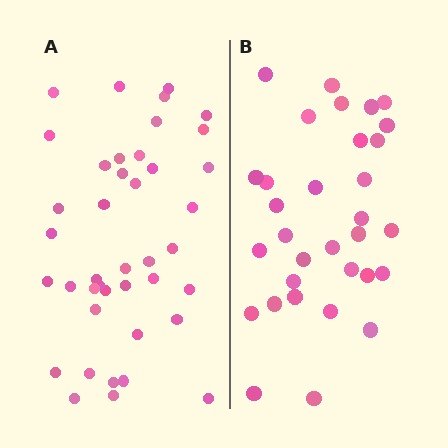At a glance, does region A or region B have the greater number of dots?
Region A (the left region) has more dots.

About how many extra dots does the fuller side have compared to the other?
Region A has roughly 8 or so more dots than region B.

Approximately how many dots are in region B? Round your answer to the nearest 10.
About 30 dots. (The exact count is 32, which rounds to 30.)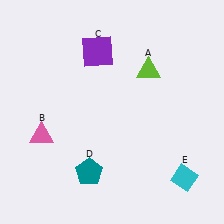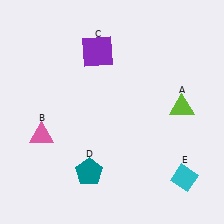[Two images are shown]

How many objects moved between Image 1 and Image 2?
1 object moved between the two images.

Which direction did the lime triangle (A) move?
The lime triangle (A) moved down.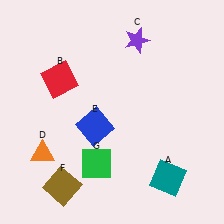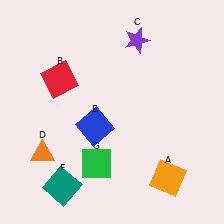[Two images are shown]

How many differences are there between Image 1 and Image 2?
There are 2 differences between the two images.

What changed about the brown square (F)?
In Image 1, F is brown. In Image 2, it changed to teal.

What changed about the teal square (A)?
In Image 1, A is teal. In Image 2, it changed to orange.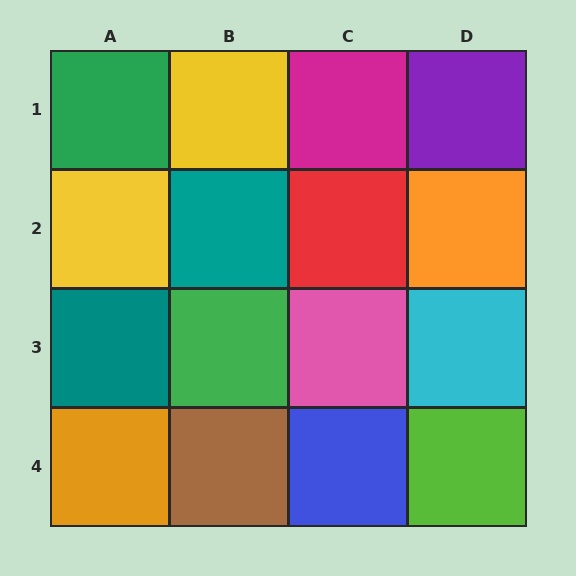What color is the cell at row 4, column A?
Orange.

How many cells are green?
2 cells are green.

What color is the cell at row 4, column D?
Lime.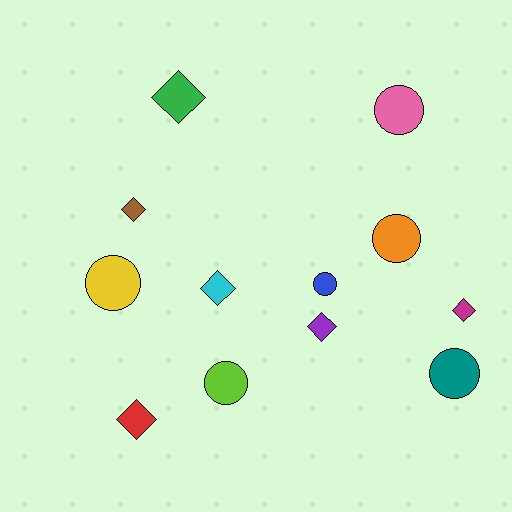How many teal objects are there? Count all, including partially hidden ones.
There is 1 teal object.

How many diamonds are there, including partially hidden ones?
There are 6 diamonds.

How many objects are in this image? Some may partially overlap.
There are 12 objects.